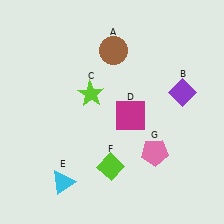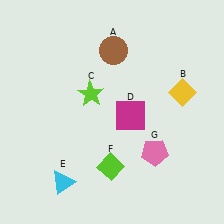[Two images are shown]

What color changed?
The diamond (B) changed from purple in Image 1 to yellow in Image 2.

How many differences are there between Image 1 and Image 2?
There is 1 difference between the two images.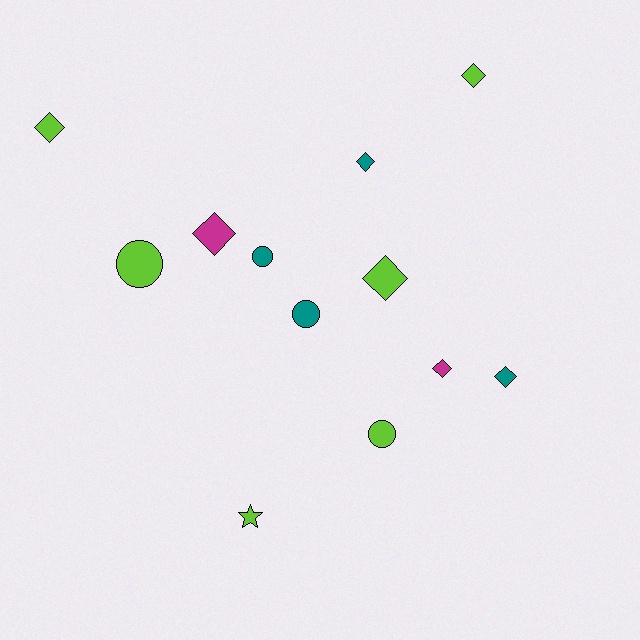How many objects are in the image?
There are 12 objects.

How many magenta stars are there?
There are no magenta stars.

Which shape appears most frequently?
Diamond, with 7 objects.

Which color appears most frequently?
Lime, with 6 objects.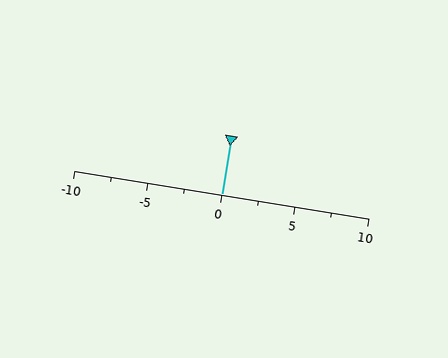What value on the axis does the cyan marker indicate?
The marker indicates approximately 0.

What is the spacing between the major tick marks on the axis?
The major ticks are spaced 5 apart.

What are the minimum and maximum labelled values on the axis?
The axis runs from -10 to 10.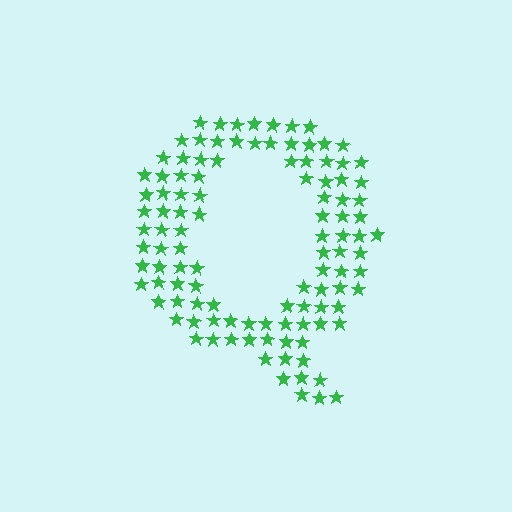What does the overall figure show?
The overall figure shows the letter Q.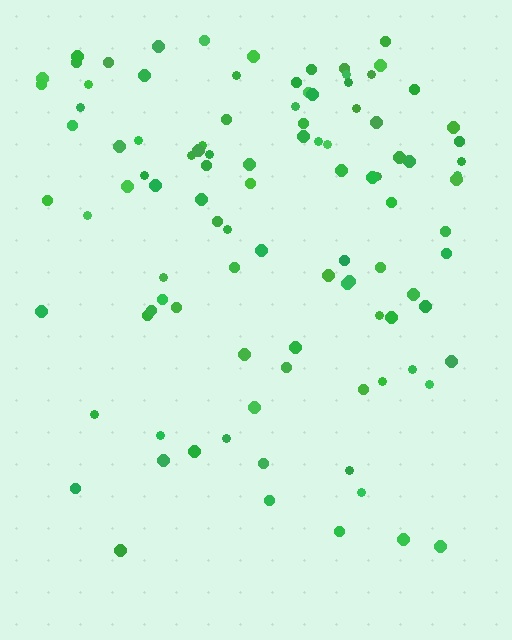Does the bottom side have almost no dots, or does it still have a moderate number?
Still a moderate number, just noticeably fewer than the top.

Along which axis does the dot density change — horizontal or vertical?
Vertical.